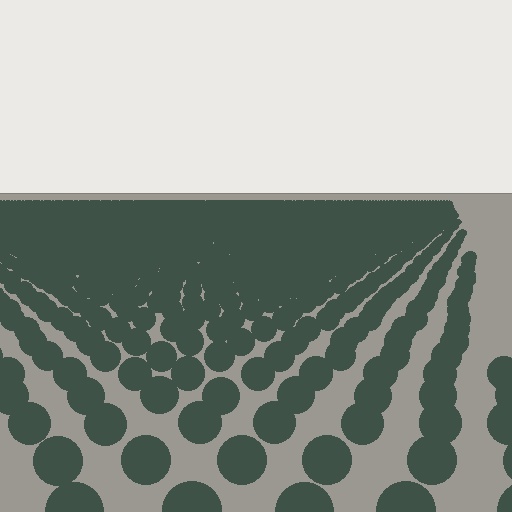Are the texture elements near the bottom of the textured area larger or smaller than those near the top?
Larger. Near the bottom, elements are closer to the viewer and appear at a bigger on-screen size.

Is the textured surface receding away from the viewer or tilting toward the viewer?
The surface is receding away from the viewer. Texture elements get smaller and denser toward the top.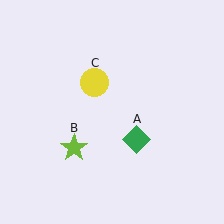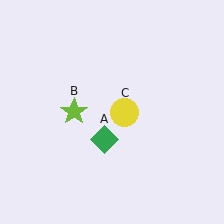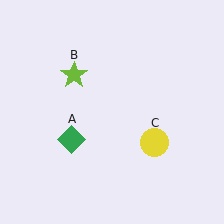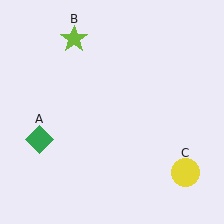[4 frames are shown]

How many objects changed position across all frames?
3 objects changed position: green diamond (object A), lime star (object B), yellow circle (object C).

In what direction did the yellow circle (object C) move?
The yellow circle (object C) moved down and to the right.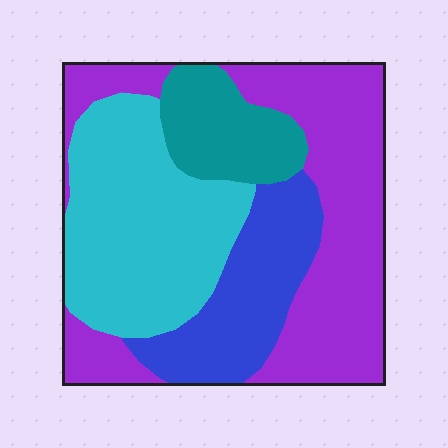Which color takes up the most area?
Purple, at roughly 40%.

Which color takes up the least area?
Teal, at roughly 10%.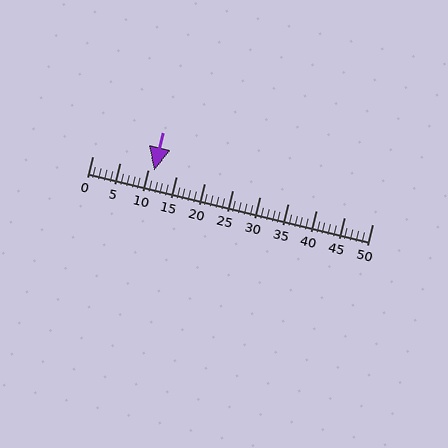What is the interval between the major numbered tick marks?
The major tick marks are spaced 5 units apart.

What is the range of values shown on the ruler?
The ruler shows values from 0 to 50.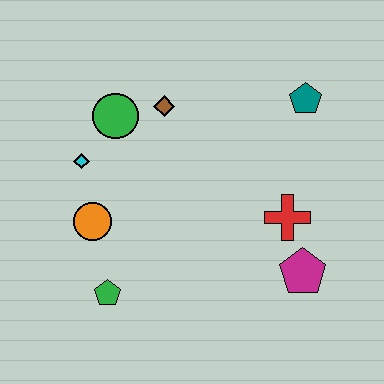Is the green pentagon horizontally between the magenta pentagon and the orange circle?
Yes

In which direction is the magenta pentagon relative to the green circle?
The magenta pentagon is to the right of the green circle.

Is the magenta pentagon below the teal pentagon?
Yes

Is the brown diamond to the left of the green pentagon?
No